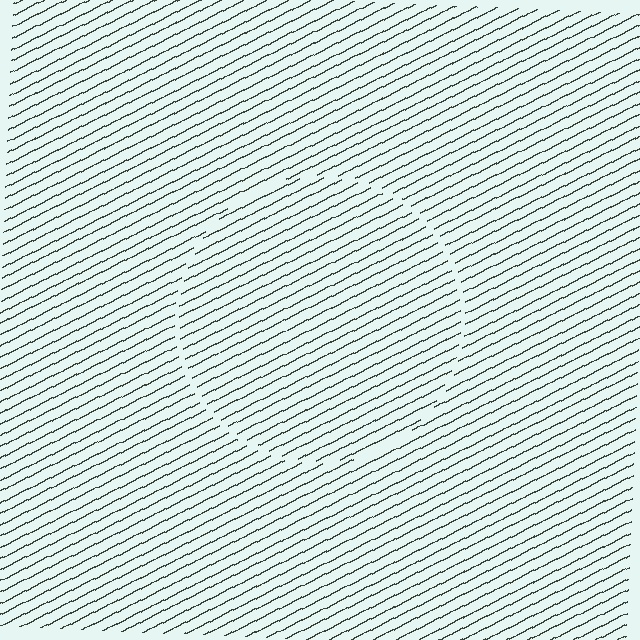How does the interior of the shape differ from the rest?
The interior of the shape contains the same grating, shifted by half a period — the contour is defined by the phase discontinuity where line-ends from the inner and outer gratings abut.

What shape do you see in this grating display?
An illusory circle. The interior of the shape contains the same grating, shifted by half a period — the contour is defined by the phase discontinuity where line-ends from the inner and outer gratings abut.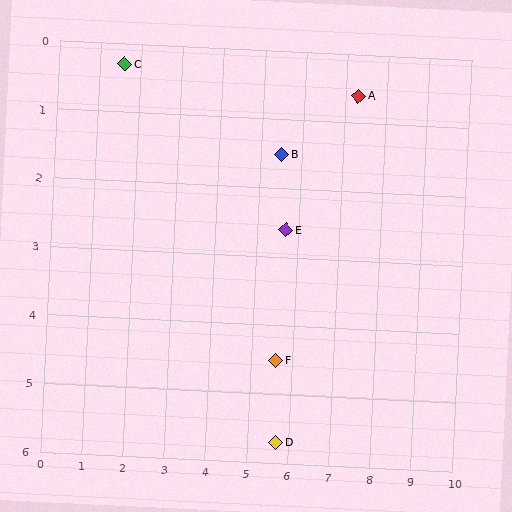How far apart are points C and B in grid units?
Points C and B are about 4.1 grid units apart.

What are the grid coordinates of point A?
Point A is at approximately (7.3, 0.6).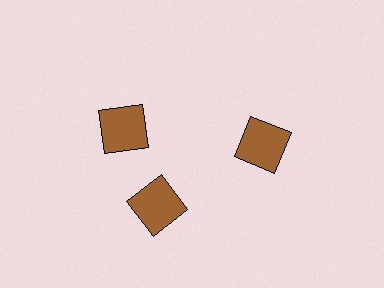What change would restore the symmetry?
The symmetry would be restored by rotating it back into even spacing with its neighbors so that all 3 squares sit at equal angles and equal distance from the center.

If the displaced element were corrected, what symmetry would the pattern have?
It would have 3-fold rotational symmetry — the pattern would map onto itself every 120 degrees.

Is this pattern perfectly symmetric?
No. The 3 brown squares are arranged in a ring, but one element near the 11 o'clock position is rotated out of alignment along the ring, breaking the 3-fold rotational symmetry.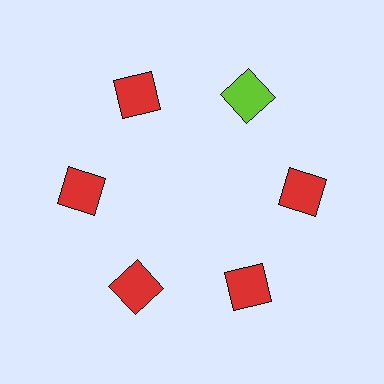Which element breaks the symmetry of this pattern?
The lime square at roughly the 1 o'clock position breaks the symmetry. All other shapes are red squares.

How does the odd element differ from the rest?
It has a different color: lime instead of red.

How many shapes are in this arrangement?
There are 6 shapes arranged in a ring pattern.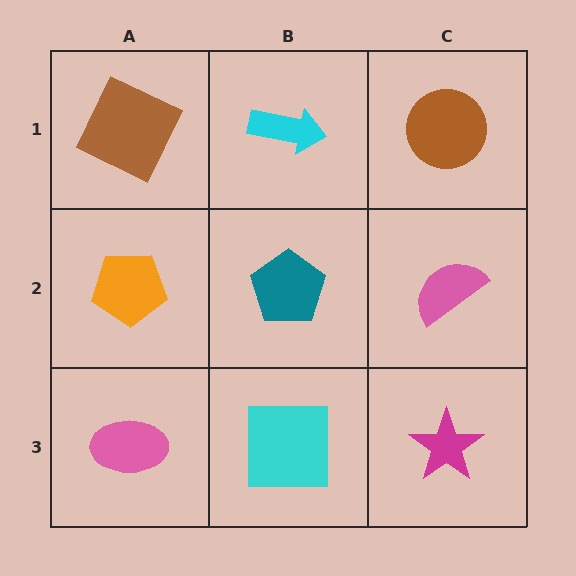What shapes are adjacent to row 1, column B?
A teal pentagon (row 2, column B), a brown square (row 1, column A), a brown circle (row 1, column C).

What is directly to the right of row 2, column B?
A pink semicircle.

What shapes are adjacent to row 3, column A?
An orange pentagon (row 2, column A), a cyan square (row 3, column B).